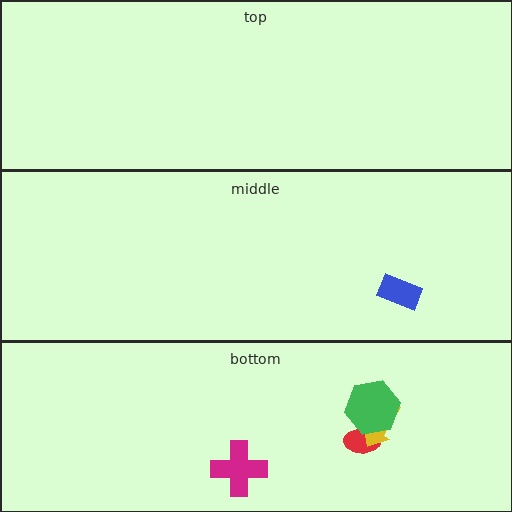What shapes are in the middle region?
The blue rectangle.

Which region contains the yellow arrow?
The bottom region.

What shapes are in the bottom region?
The red ellipse, the yellow arrow, the magenta cross, the green hexagon.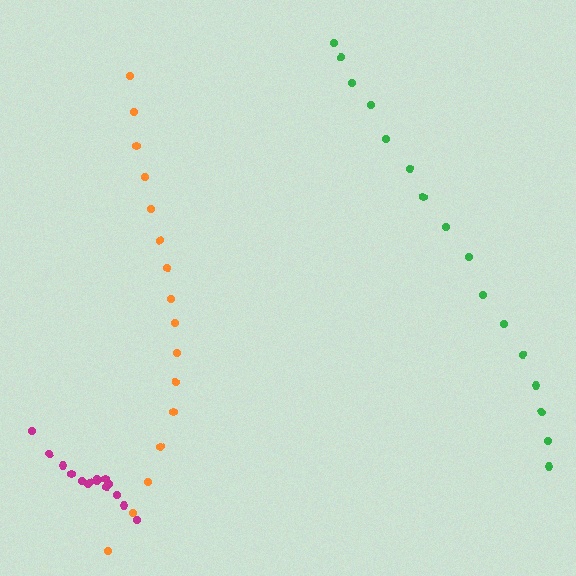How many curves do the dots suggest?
There are 3 distinct paths.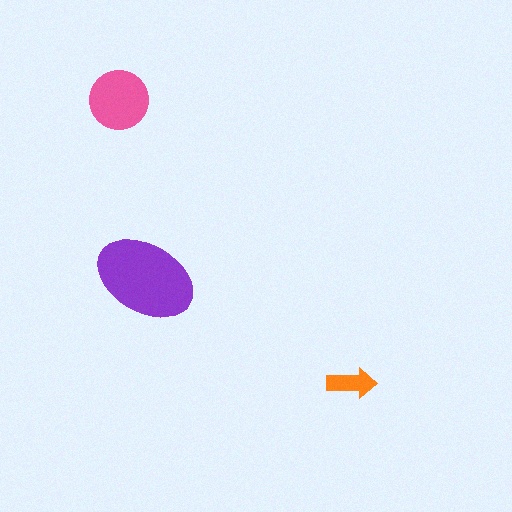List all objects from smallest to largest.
The orange arrow, the pink circle, the purple ellipse.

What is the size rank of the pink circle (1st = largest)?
2nd.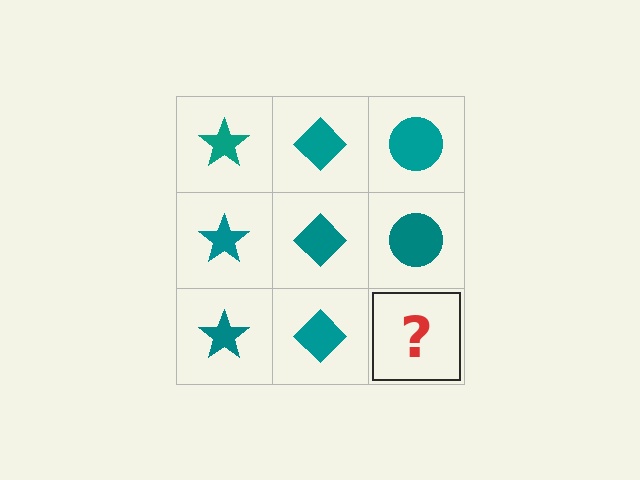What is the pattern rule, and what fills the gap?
The rule is that each column has a consistent shape. The gap should be filled with a teal circle.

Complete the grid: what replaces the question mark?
The question mark should be replaced with a teal circle.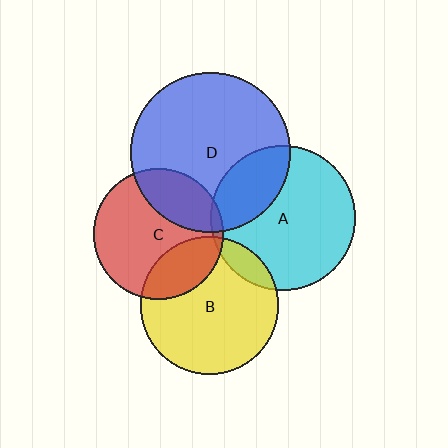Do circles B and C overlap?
Yes.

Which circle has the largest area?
Circle D (blue).